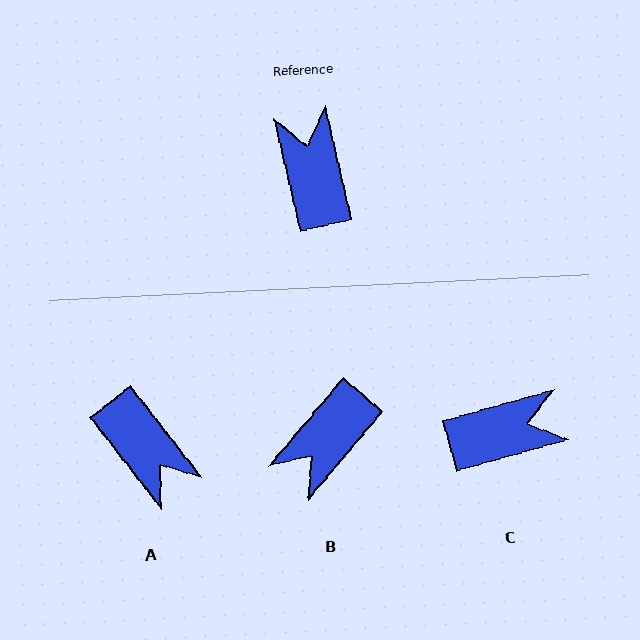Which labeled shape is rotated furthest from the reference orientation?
A, about 155 degrees away.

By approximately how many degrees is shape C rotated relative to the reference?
Approximately 87 degrees clockwise.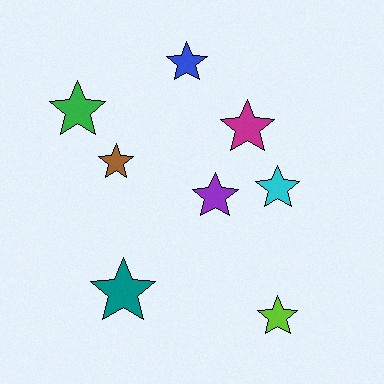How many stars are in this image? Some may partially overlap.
There are 8 stars.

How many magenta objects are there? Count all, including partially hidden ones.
There is 1 magenta object.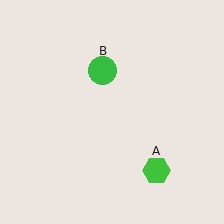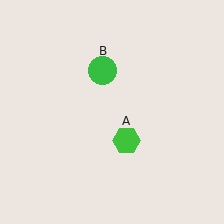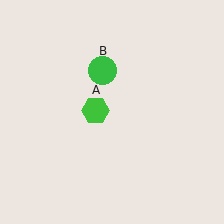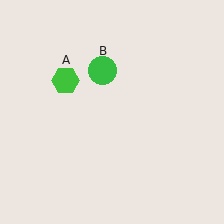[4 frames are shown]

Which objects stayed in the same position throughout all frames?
Green circle (object B) remained stationary.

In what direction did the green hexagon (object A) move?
The green hexagon (object A) moved up and to the left.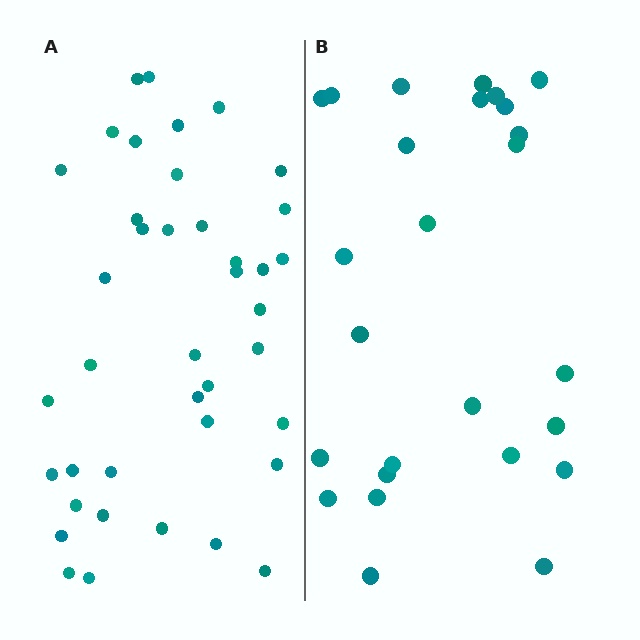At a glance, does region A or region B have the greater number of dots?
Region A (the left region) has more dots.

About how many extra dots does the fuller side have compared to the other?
Region A has approximately 15 more dots than region B.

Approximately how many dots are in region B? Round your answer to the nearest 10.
About 30 dots. (The exact count is 26, which rounds to 30.)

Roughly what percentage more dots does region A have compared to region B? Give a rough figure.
About 55% more.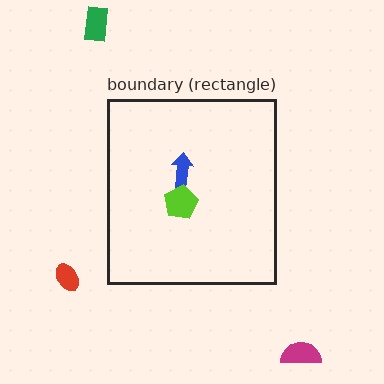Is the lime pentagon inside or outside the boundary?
Inside.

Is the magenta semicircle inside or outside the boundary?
Outside.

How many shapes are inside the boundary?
2 inside, 3 outside.